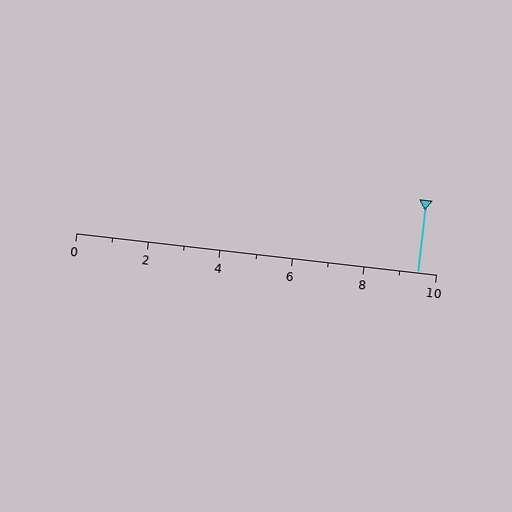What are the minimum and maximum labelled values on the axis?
The axis runs from 0 to 10.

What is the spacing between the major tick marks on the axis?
The major ticks are spaced 2 apart.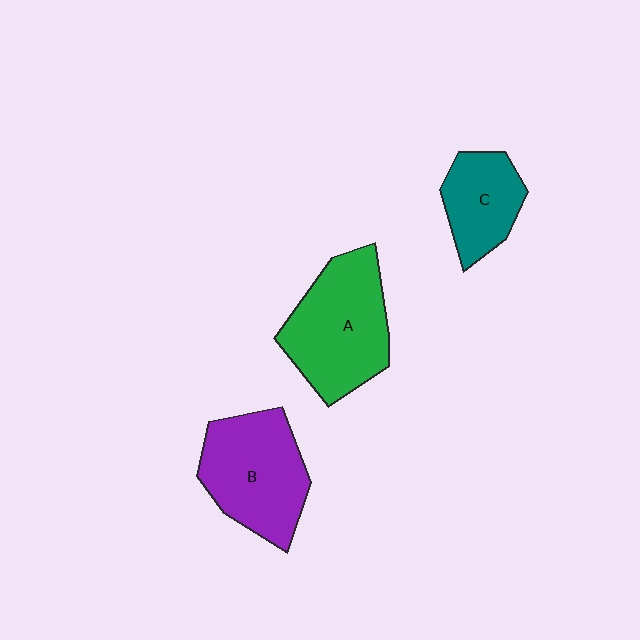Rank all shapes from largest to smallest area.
From largest to smallest: A (green), B (purple), C (teal).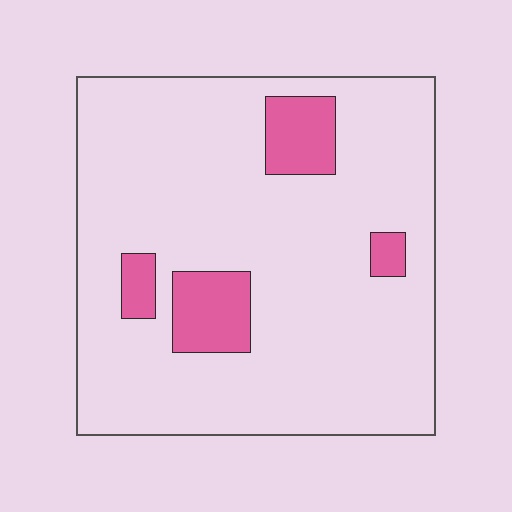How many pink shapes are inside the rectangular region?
4.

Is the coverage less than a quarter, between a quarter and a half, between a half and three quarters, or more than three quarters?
Less than a quarter.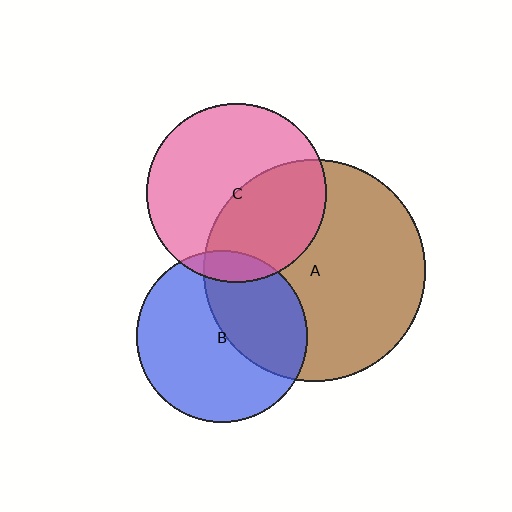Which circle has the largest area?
Circle A (brown).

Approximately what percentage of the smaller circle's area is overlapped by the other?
Approximately 10%.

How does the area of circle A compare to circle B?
Approximately 1.7 times.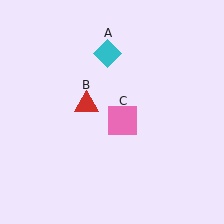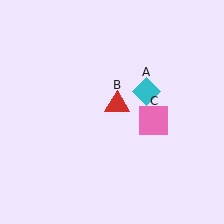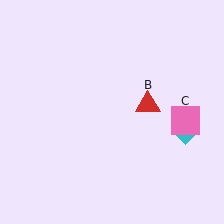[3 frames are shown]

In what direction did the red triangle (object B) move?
The red triangle (object B) moved right.